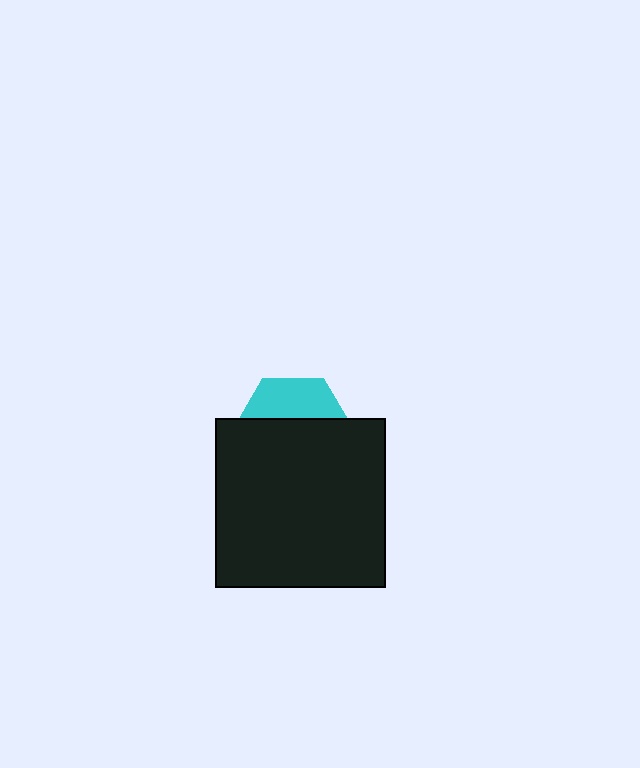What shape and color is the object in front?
The object in front is a black square.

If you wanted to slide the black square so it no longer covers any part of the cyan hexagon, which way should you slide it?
Slide it down — that is the most direct way to separate the two shapes.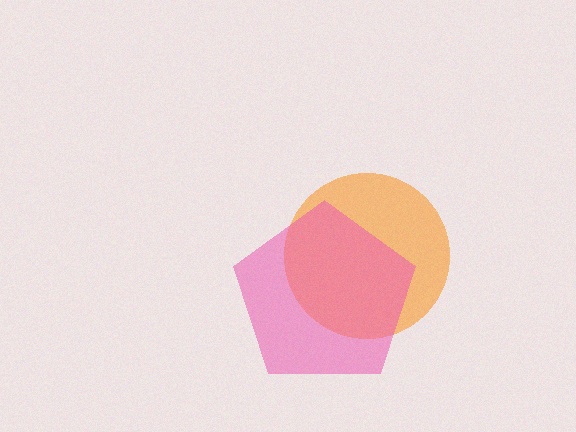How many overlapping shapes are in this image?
There are 2 overlapping shapes in the image.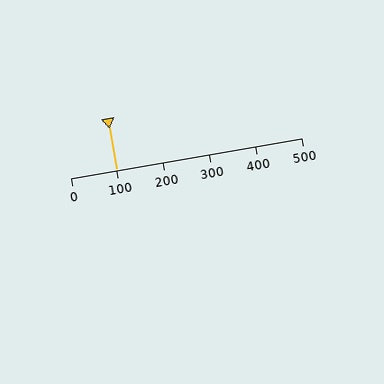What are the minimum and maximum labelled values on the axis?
The axis runs from 0 to 500.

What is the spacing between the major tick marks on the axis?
The major ticks are spaced 100 apart.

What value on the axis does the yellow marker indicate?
The marker indicates approximately 100.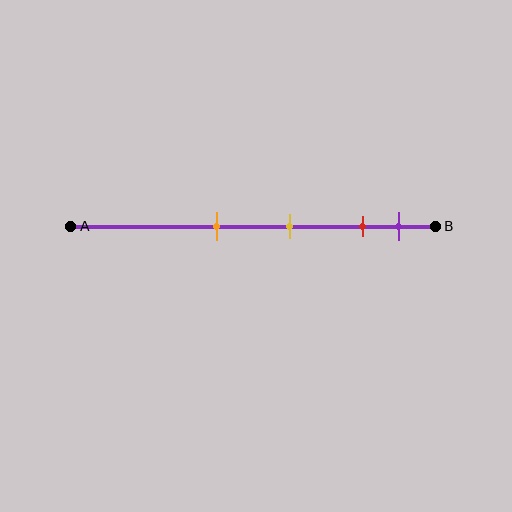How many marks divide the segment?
There are 4 marks dividing the segment.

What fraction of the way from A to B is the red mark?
The red mark is approximately 80% (0.8) of the way from A to B.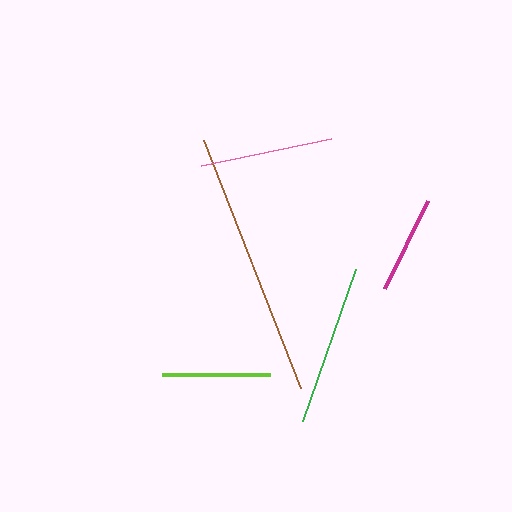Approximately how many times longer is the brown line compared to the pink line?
The brown line is approximately 2.0 times the length of the pink line.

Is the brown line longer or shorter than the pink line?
The brown line is longer than the pink line.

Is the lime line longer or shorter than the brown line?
The brown line is longer than the lime line.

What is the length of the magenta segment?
The magenta segment is approximately 98 pixels long.